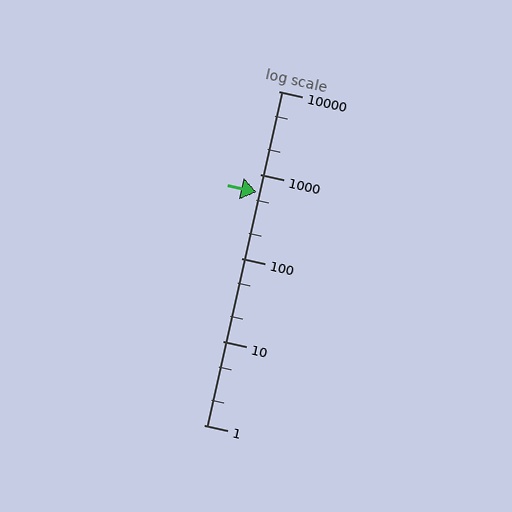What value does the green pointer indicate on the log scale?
The pointer indicates approximately 620.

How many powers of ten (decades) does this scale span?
The scale spans 4 decades, from 1 to 10000.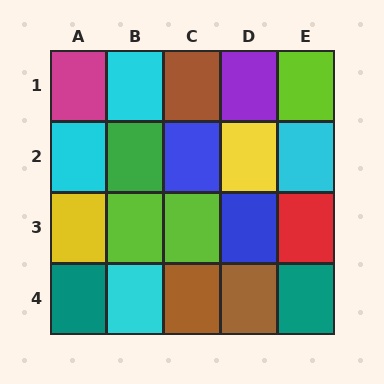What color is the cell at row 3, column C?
Lime.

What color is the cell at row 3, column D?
Blue.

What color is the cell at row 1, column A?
Magenta.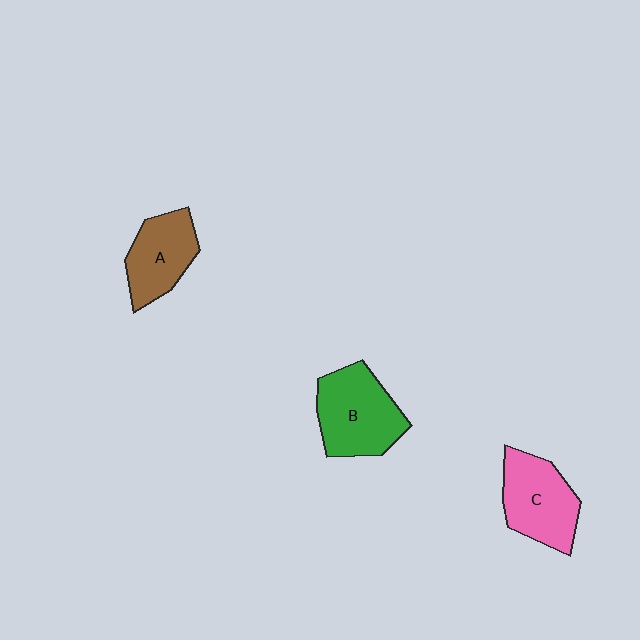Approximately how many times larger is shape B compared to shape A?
Approximately 1.3 times.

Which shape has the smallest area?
Shape A (brown).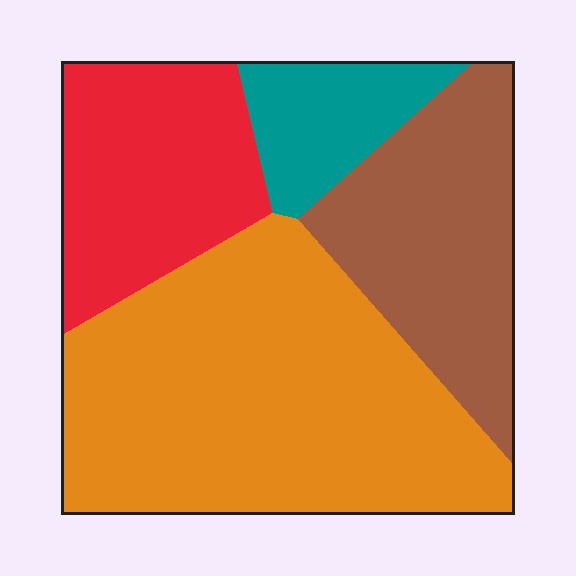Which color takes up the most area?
Orange, at roughly 45%.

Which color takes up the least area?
Teal, at roughly 10%.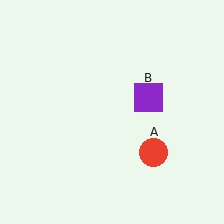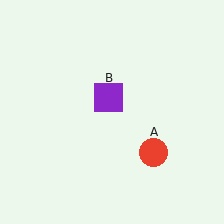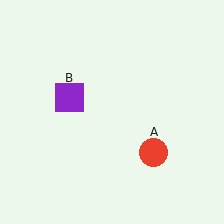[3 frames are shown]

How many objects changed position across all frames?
1 object changed position: purple square (object B).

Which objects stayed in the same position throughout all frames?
Red circle (object A) remained stationary.